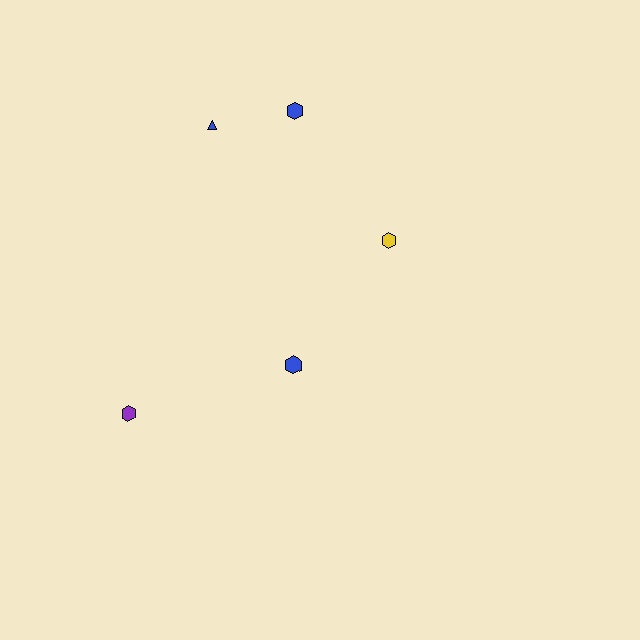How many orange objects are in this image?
There are no orange objects.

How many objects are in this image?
There are 5 objects.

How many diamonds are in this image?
There are no diamonds.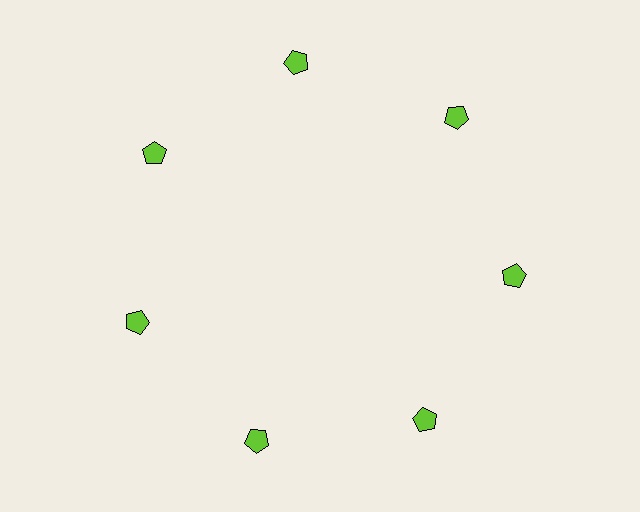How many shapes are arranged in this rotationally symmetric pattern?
There are 7 shapes, arranged in 7 groups of 1.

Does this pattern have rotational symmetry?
Yes, this pattern has 7-fold rotational symmetry. It looks the same after rotating 51 degrees around the center.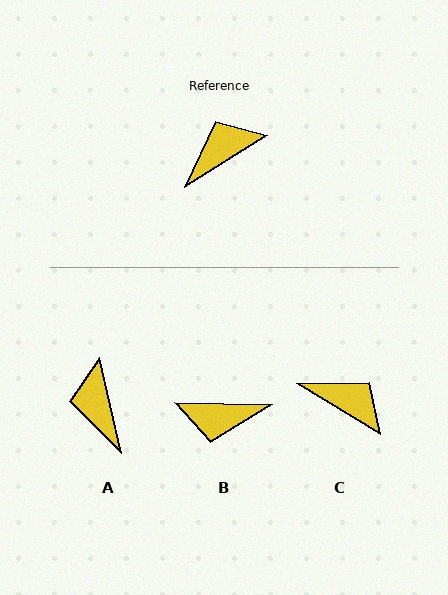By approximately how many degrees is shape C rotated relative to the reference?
Approximately 63 degrees clockwise.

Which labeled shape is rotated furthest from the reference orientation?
B, about 147 degrees away.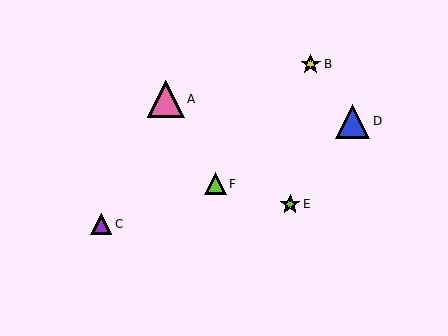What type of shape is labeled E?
Shape E is a lime star.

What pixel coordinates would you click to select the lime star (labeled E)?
Click at (290, 204) to select the lime star E.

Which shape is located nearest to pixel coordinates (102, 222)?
The purple triangle (labeled C) at (101, 224) is nearest to that location.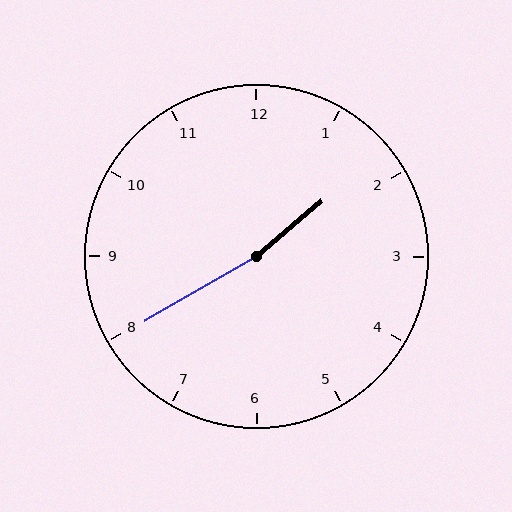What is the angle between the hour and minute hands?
Approximately 170 degrees.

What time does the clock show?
1:40.